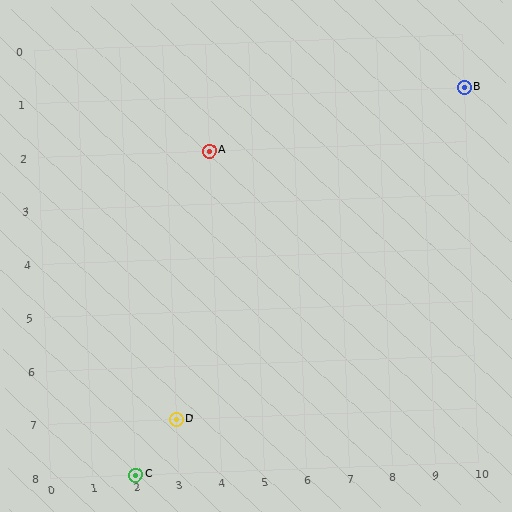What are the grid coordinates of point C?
Point C is at grid coordinates (2, 8).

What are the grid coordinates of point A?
Point A is at grid coordinates (4, 2).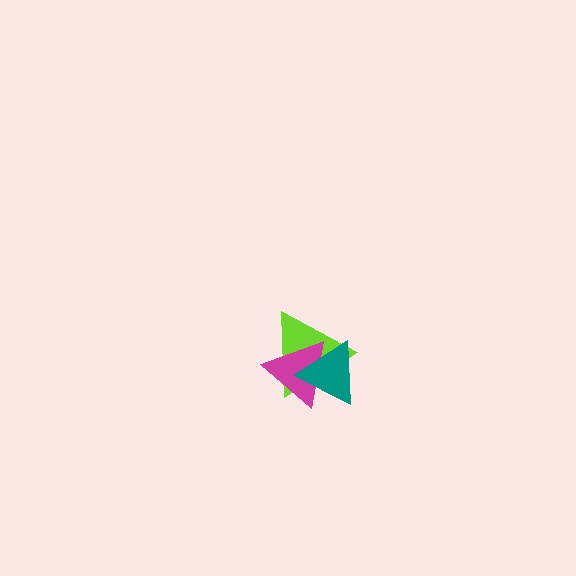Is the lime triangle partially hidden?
Yes, it is partially covered by another shape.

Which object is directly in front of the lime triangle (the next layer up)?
The magenta triangle is directly in front of the lime triangle.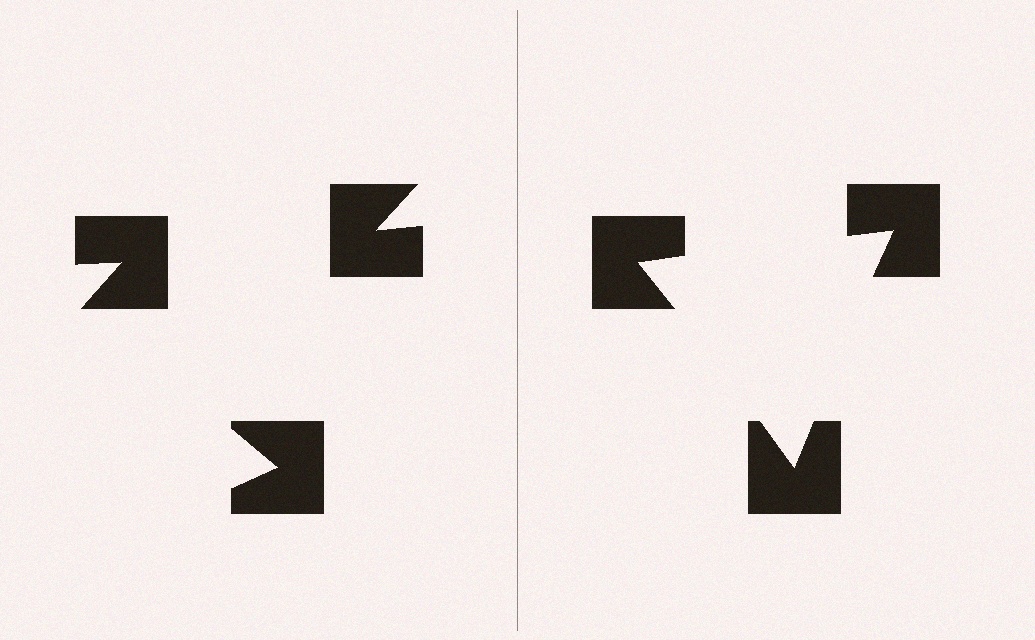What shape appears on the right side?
An illusory triangle.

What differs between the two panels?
The notched squares are positioned identically on both sides; only the wedge orientations differ. On the right they align to a triangle; on the left they are misaligned.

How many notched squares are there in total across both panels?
6 — 3 on each side.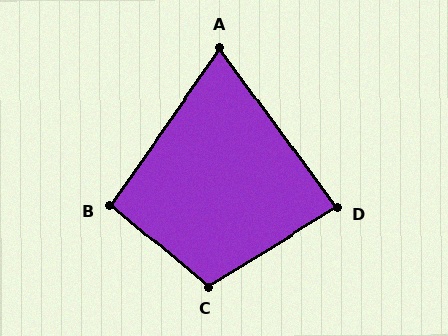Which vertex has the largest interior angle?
C, at approximately 109 degrees.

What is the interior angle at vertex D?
Approximately 85 degrees (approximately right).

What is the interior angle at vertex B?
Approximately 95 degrees (approximately right).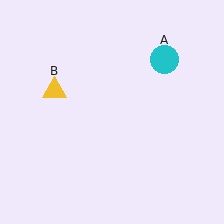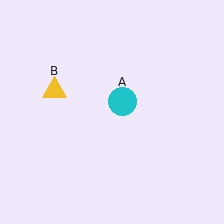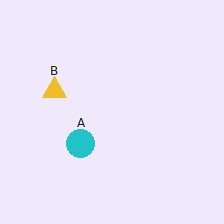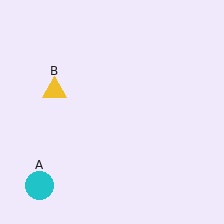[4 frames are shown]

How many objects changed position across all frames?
1 object changed position: cyan circle (object A).